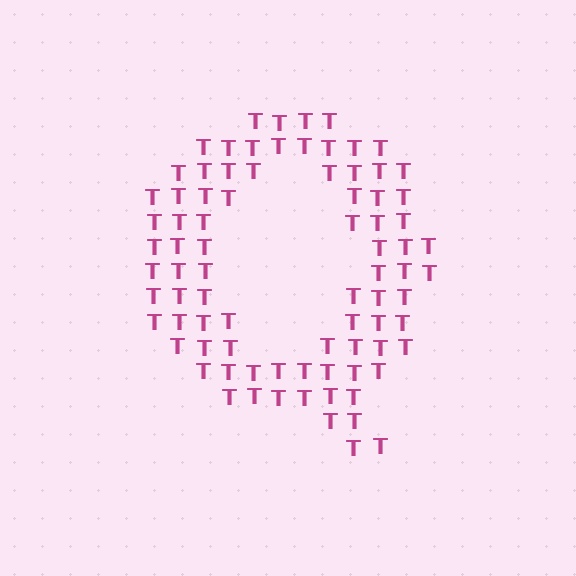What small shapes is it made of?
It is made of small letter T's.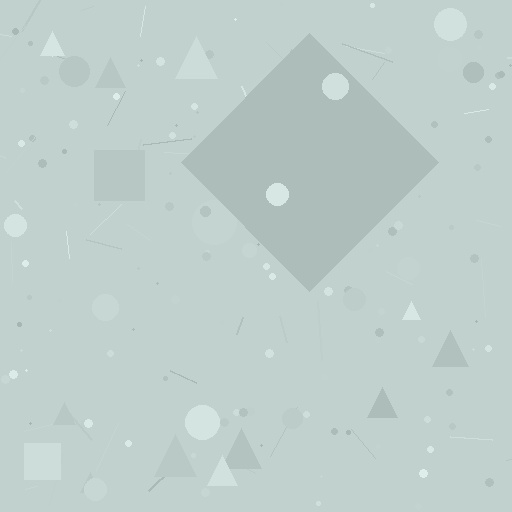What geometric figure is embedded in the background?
A diamond is embedded in the background.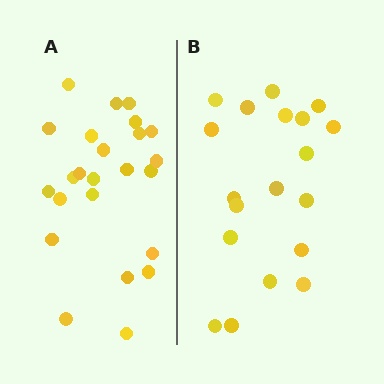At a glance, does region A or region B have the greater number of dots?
Region A (the left region) has more dots.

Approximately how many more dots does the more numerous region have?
Region A has about 5 more dots than region B.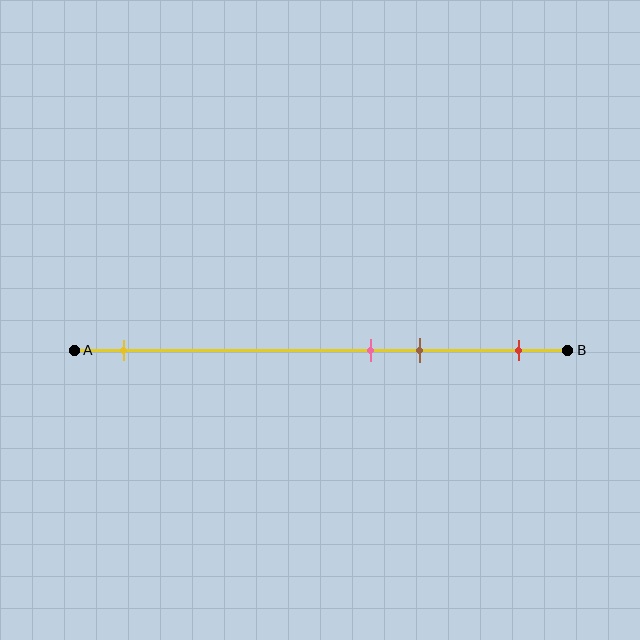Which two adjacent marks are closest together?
The pink and brown marks are the closest adjacent pair.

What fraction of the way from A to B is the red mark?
The red mark is approximately 90% (0.9) of the way from A to B.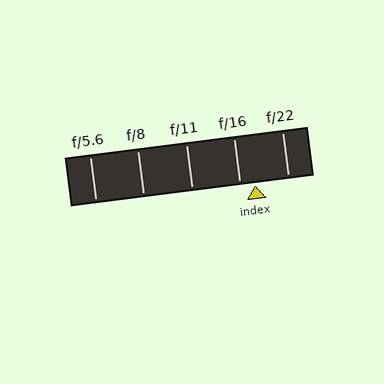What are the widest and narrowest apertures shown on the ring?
The widest aperture shown is f/5.6 and the narrowest is f/22.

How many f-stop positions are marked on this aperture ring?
There are 5 f-stop positions marked.